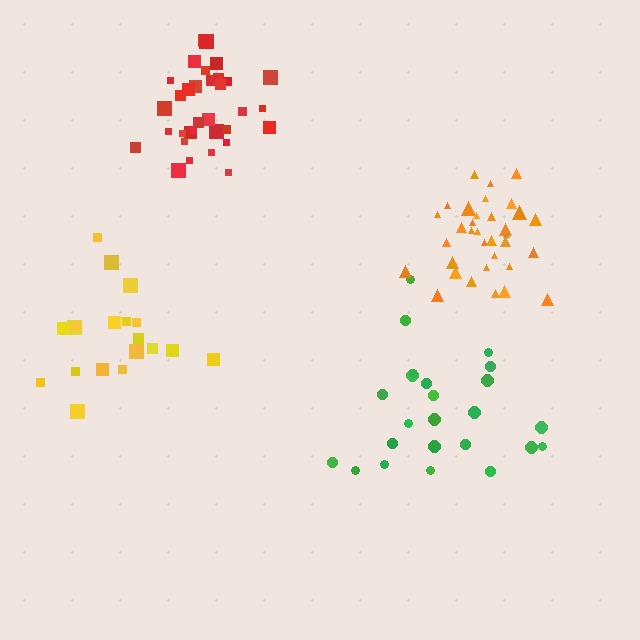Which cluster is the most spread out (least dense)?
Yellow.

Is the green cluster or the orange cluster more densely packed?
Orange.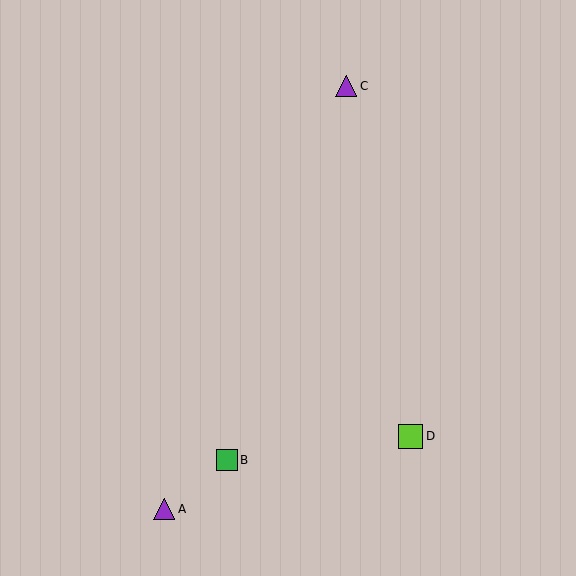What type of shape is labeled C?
Shape C is a purple triangle.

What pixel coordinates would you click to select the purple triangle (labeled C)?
Click at (346, 86) to select the purple triangle C.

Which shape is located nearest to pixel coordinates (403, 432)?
The lime square (labeled D) at (411, 436) is nearest to that location.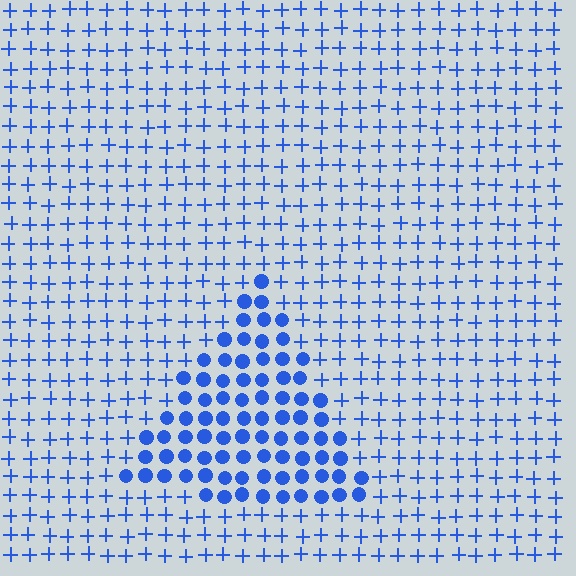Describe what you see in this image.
The image is filled with small blue elements arranged in a uniform grid. A triangle-shaped region contains circles, while the surrounding area contains plus signs. The boundary is defined purely by the change in element shape.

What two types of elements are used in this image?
The image uses circles inside the triangle region and plus signs outside it.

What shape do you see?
I see a triangle.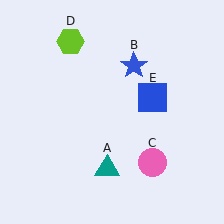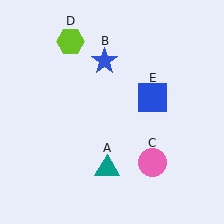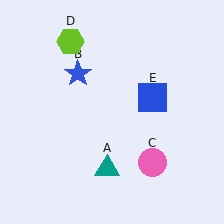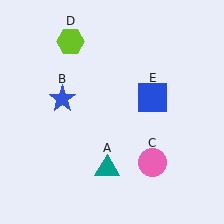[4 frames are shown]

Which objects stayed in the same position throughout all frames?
Teal triangle (object A) and pink circle (object C) and lime hexagon (object D) and blue square (object E) remained stationary.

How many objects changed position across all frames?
1 object changed position: blue star (object B).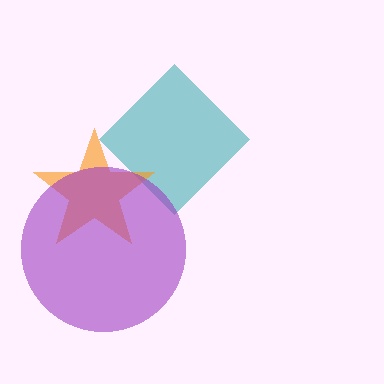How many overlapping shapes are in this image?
There are 3 overlapping shapes in the image.